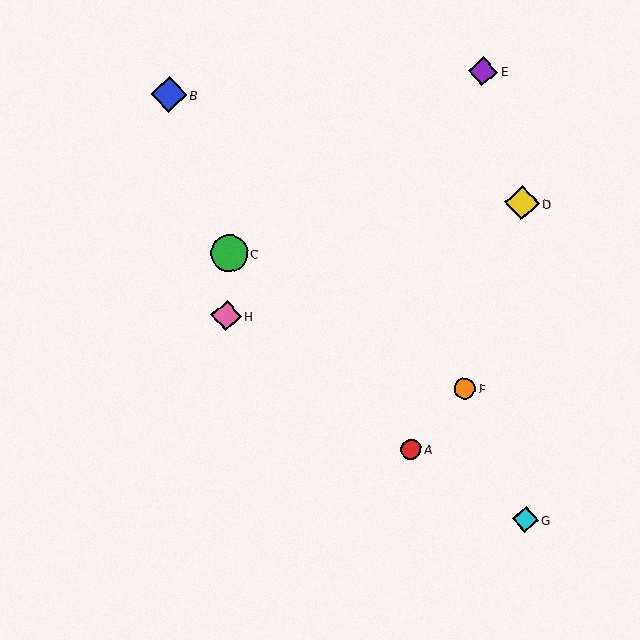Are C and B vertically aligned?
No, C is at x≈229 and B is at x≈169.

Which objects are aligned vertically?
Objects C, H are aligned vertically.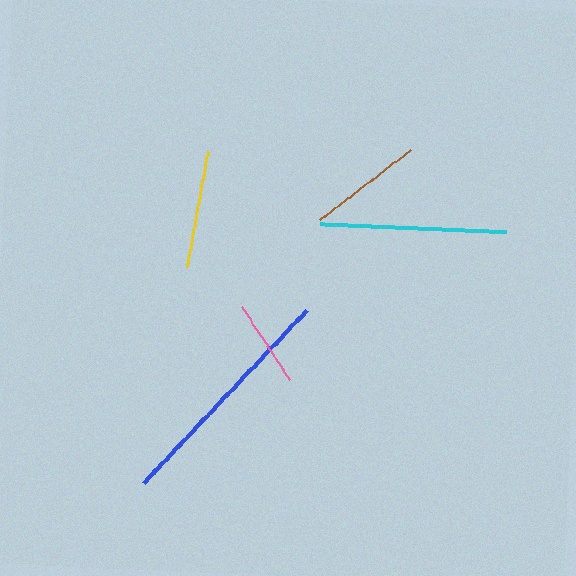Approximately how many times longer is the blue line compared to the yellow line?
The blue line is approximately 2.0 times the length of the yellow line.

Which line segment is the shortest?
The pink line is the shortest at approximately 88 pixels.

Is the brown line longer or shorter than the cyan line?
The cyan line is longer than the brown line.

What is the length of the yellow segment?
The yellow segment is approximately 117 pixels long.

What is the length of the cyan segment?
The cyan segment is approximately 186 pixels long.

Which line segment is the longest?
The blue line is the longest at approximately 239 pixels.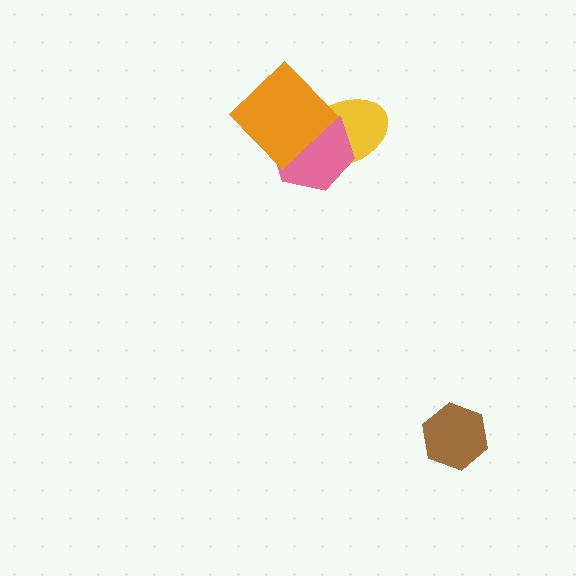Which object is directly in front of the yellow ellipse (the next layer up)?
The pink hexagon is directly in front of the yellow ellipse.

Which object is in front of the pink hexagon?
The orange diamond is in front of the pink hexagon.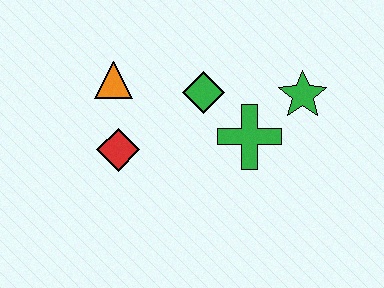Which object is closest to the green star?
The green cross is closest to the green star.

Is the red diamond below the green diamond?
Yes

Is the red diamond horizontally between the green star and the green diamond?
No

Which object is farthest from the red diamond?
The green star is farthest from the red diamond.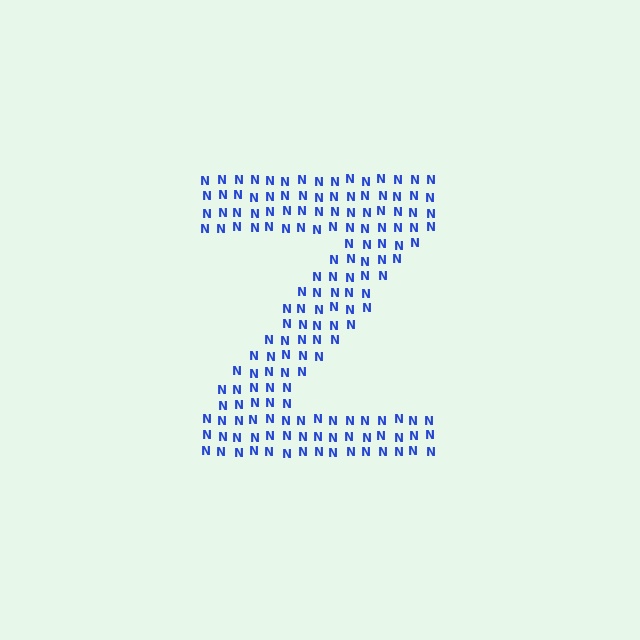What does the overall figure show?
The overall figure shows the letter Z.